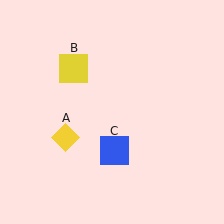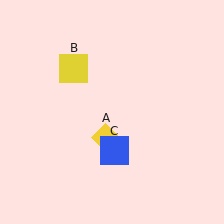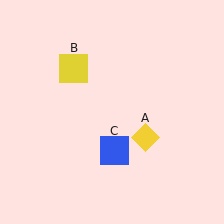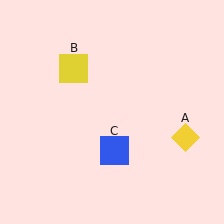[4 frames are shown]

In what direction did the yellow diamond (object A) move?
The yellow diamond (object A) moved right.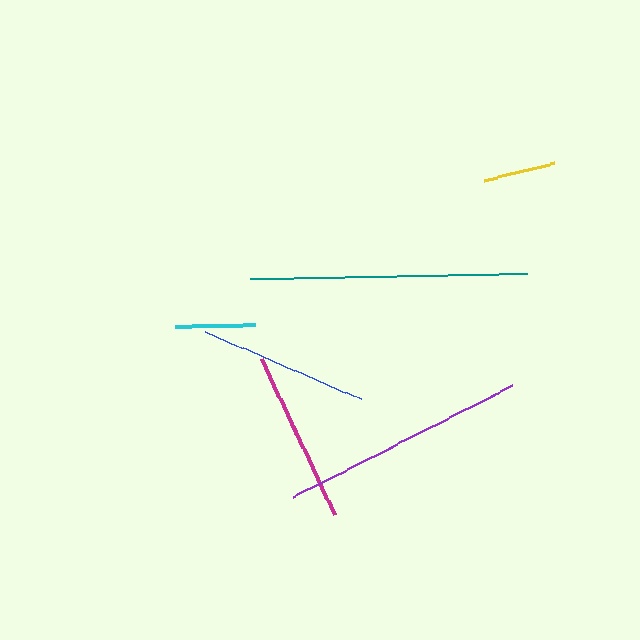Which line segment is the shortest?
The yellow line is the shortest at approximately 72 pixels.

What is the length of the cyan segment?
The cyan segment is approximately 80 pixels long.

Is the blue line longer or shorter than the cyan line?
The blue line is longer than the cyan line.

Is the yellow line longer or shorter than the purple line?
The purple line is longer than the yellow line.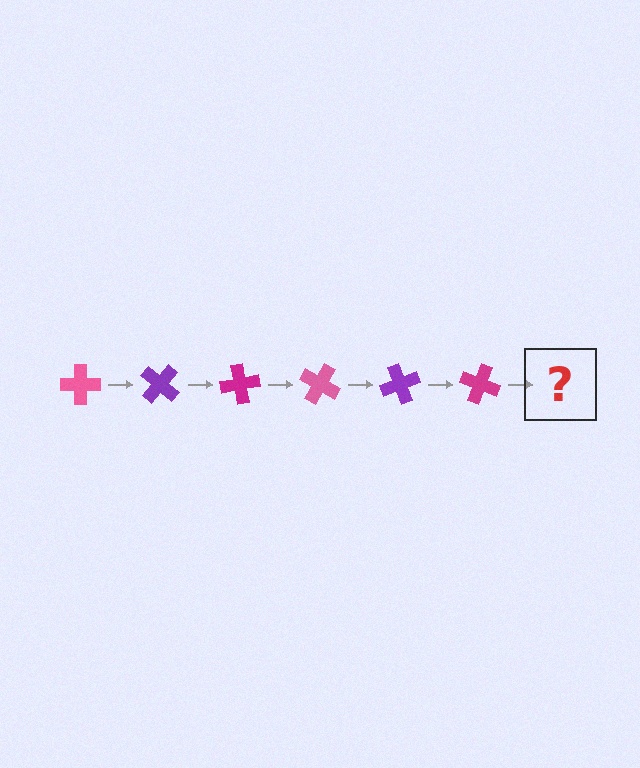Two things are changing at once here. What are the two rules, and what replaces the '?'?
The two rules are that it rotates 40 degrees each step and the color cycles through pink, purple, and magenta. The '?' should be a pink cross, rotated 240 degrees from the start.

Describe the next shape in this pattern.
It should be a pink cross, rotated 240 degrees from the start.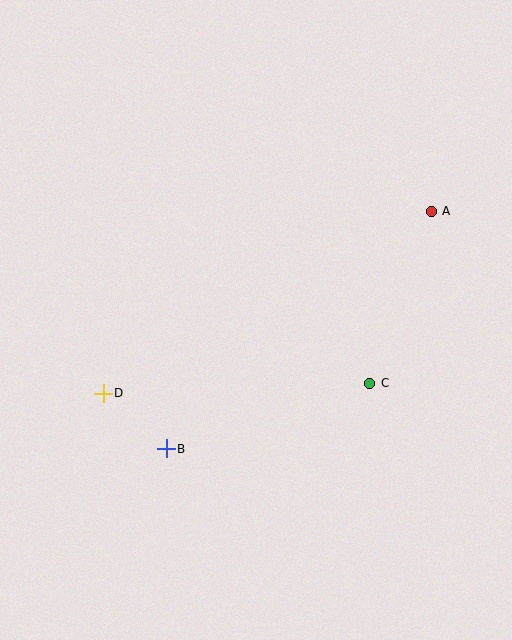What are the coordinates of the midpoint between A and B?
The midpoint between A and B is at (299, 330).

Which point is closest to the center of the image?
Point C at (370, 383) is closest to the center.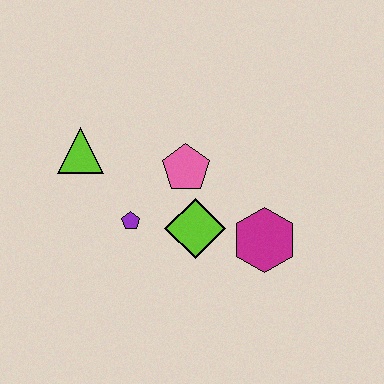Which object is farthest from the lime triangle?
The magenta hexagon is farthest from the lime triangle.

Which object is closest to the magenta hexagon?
The lime diamond is closest to the magenta hexagon.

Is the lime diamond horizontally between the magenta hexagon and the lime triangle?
Yes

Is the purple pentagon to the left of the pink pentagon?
Yes